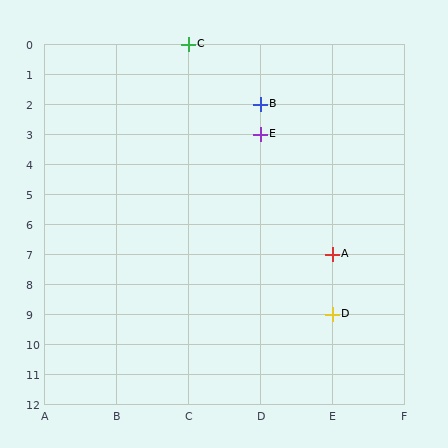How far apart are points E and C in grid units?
Points E and C are 1 column and 3 rows apart (about 3.2 grid units diagonally).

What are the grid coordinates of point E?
Point E is at grid coordinates (D, 3).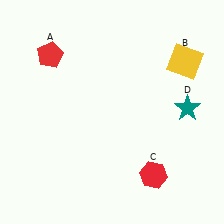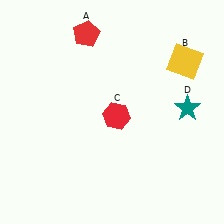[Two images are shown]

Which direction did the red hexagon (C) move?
The red hexagon (C) moved up.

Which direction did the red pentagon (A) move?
The red pentagon (A) moved right.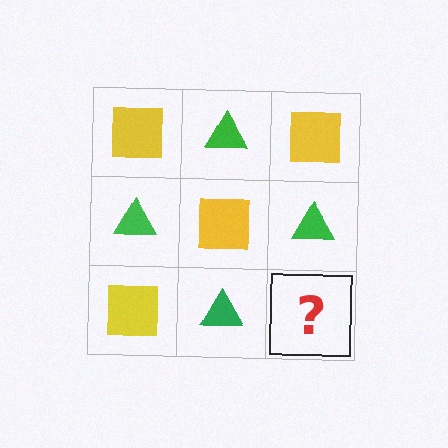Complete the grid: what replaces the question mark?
The question mark should be replaced with a yellow square.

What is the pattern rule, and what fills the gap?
The rule is that it alternates yellow square and green triangle in a checkerboard pattern. The gap should be filled with a yellow square.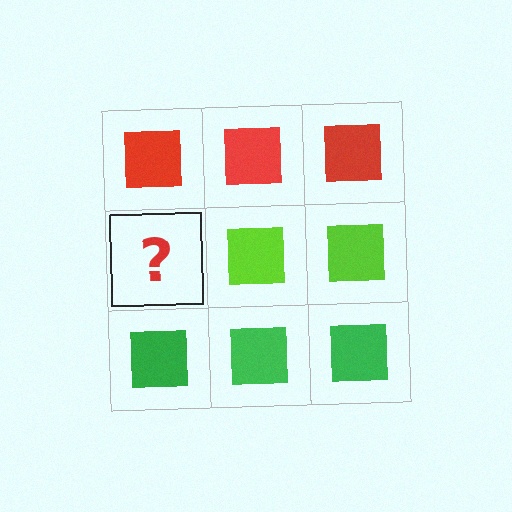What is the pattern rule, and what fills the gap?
The rule is that each row has a consistent color. The gap should be filled with a lime square.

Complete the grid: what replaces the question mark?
The question mark should be replaced with a lime square.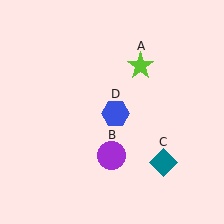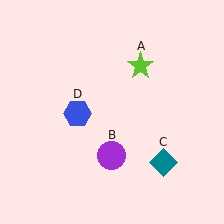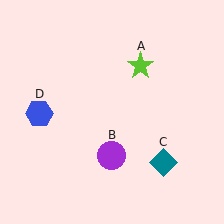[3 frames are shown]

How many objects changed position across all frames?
1 object changed position: blue hexagon (object D).